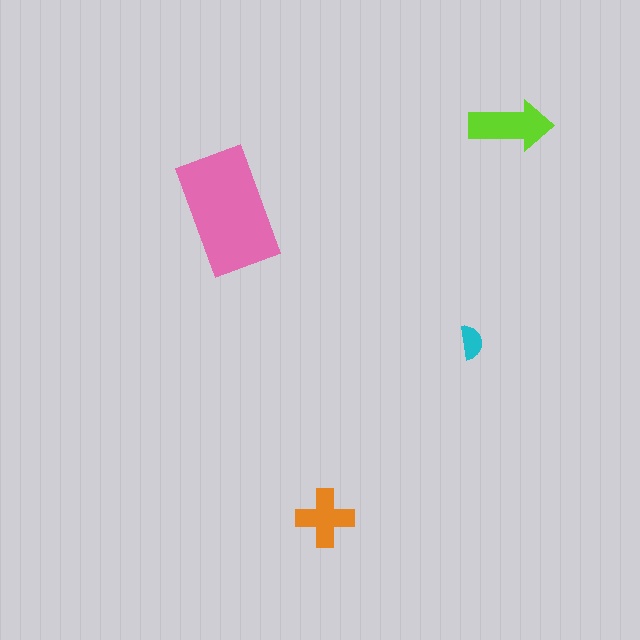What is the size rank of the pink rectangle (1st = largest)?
1st.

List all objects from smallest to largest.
The cyan semicircle, the orange cross, the lime arrow, the pink rectangle.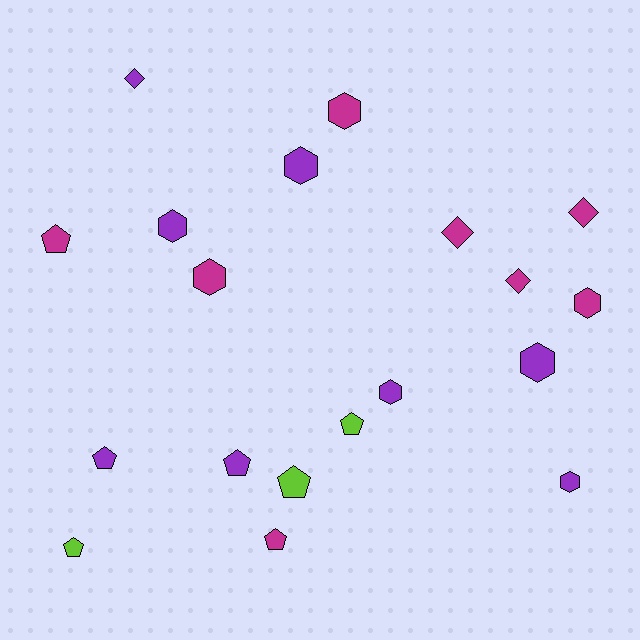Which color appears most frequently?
Purple, with 8 objects.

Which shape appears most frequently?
Hexagon, with 8 objects.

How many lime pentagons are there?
There are 3 lime pentagons.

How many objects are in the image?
There are 19 objects.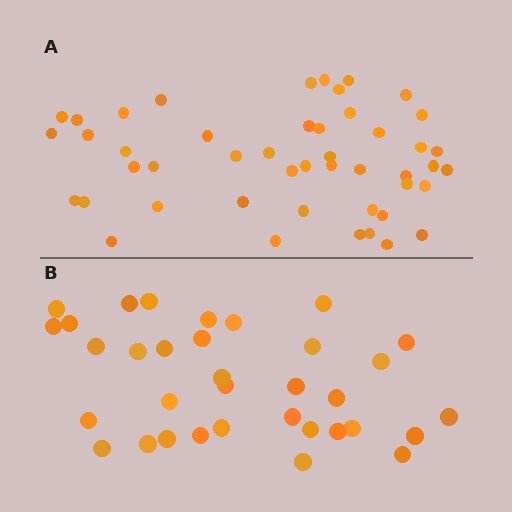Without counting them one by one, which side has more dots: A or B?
Region A (the top region) has more dots.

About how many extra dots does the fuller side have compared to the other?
Region A has approximately 15 more dots than region B.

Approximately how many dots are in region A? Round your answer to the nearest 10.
About 50 dots. (The exact count is 47, which rounds to 50.)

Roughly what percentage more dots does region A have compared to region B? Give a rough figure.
About 40% more.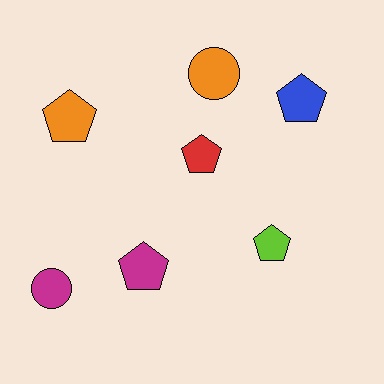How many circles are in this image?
There are 2 circles.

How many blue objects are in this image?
There is 1 blue object.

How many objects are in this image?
There are 7 objects.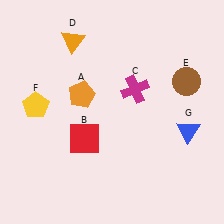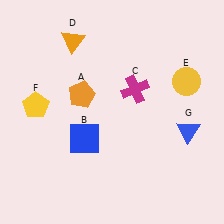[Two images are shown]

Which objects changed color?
B changed from red to blue. E changed from brown to yellow.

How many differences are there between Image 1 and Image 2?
There are 2 differences between the two images.